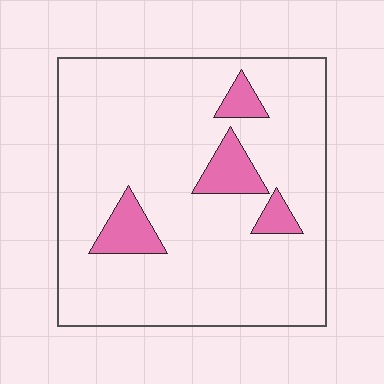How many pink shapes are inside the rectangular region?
4.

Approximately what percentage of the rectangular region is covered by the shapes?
Approximately 10%.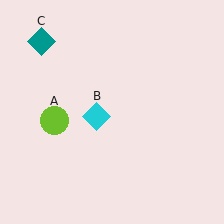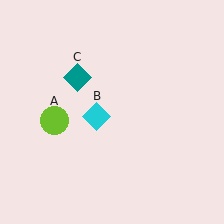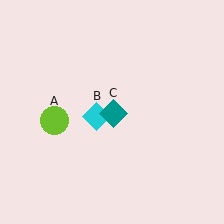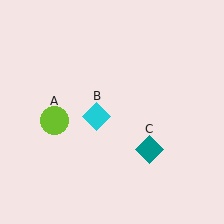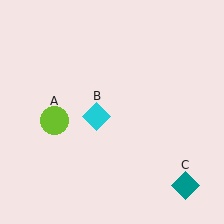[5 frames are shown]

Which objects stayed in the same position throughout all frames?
Lime circle (object A) and cyan diamond (object B) remained stationary.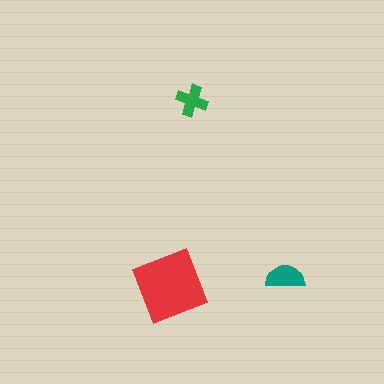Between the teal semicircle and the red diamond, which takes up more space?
The red diamond.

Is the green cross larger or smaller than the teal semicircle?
Smaller.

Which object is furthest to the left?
The red diamond is leftmost.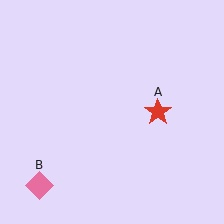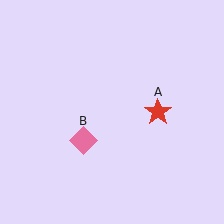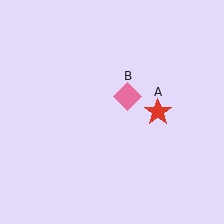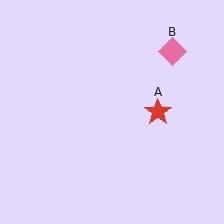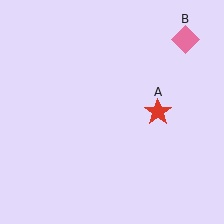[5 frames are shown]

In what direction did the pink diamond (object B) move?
The pink diamond (object B) moved up and to the right.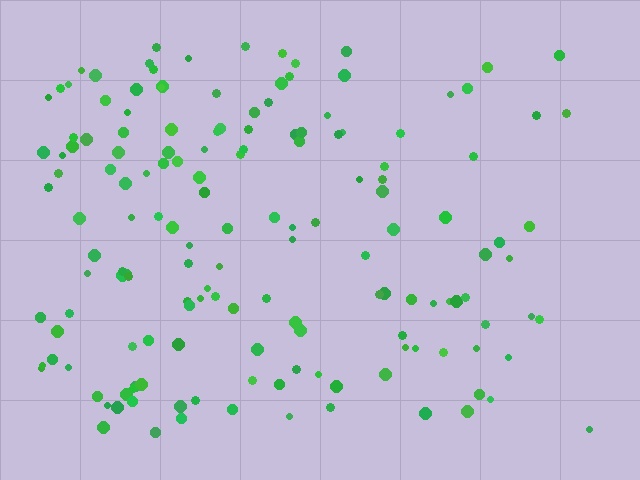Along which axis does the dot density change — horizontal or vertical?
Horizontal.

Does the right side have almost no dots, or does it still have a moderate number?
Still a moderate number, just noticeably fewer than the left.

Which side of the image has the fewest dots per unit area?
The right.